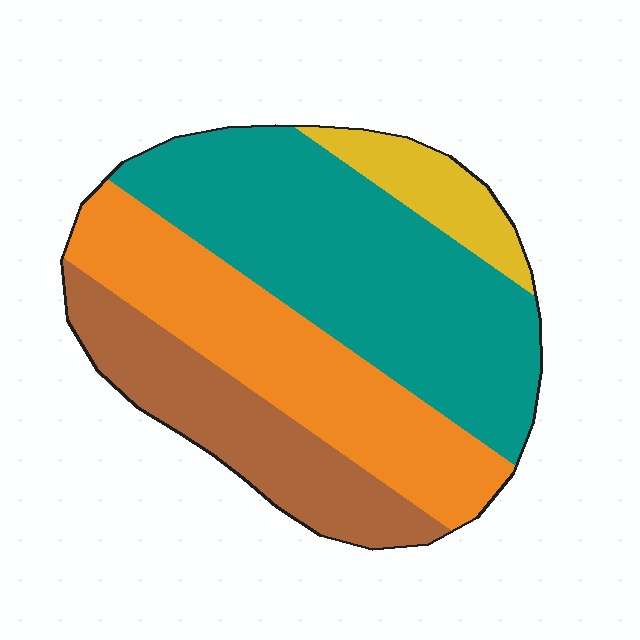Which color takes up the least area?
Yellow, at roughly 10%.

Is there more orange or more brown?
Orange.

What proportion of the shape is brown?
Brown covers 21% of the shape.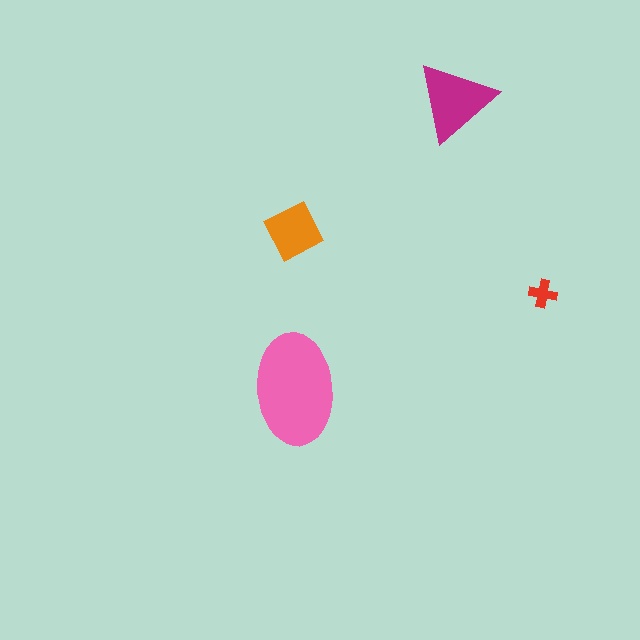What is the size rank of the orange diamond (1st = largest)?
3rd.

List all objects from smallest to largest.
The red cross, the orange diamond, the magenta triangle, the pink ellipse.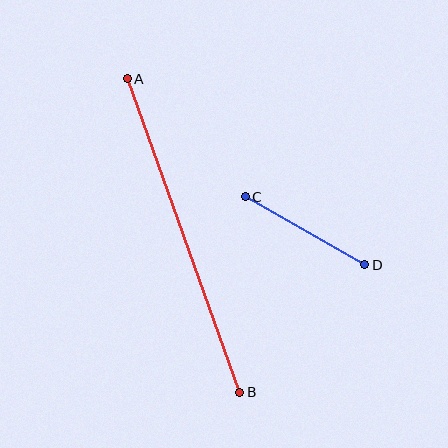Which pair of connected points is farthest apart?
Points A and B are farthest apart.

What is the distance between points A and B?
The distance is approximately 333 pixels.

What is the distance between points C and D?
The distance is approximately 137 pixels.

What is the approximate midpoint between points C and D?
The midpoint is at approximately (305, 231) pixels.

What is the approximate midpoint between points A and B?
The midpoint is at approximately (184, 235) pixels.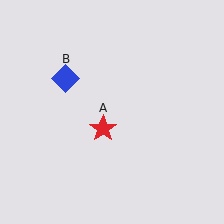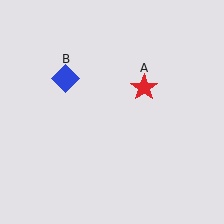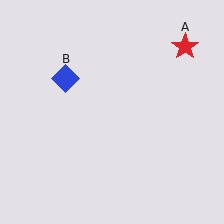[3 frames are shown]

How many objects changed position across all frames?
1 object changed position: red star (object A).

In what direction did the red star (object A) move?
The red star (object A) moved up and to the right.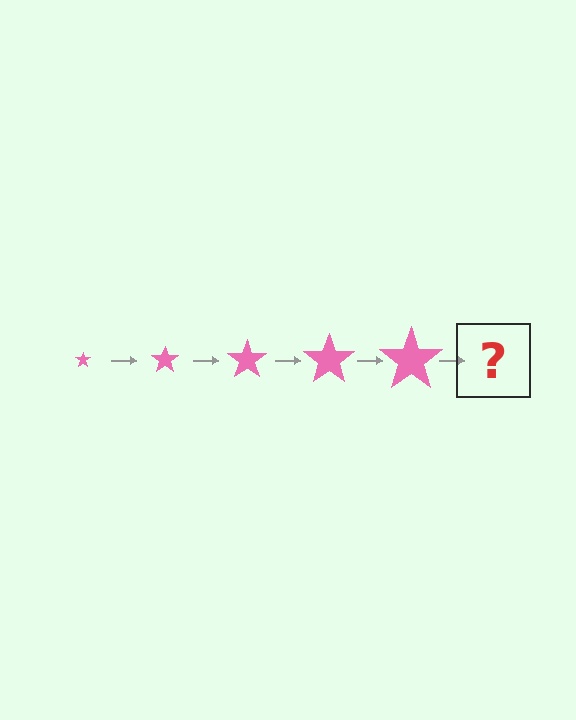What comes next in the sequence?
The next element should be a pink star, larger than the previous one.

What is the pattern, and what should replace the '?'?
The pattern is that the star gets progressively larger each step. The '?' should be a pink star, larger than the previous one.